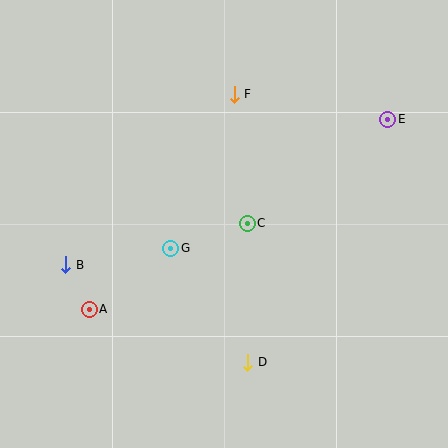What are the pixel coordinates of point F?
Point F is at (234, 94).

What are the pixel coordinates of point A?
Point A is at (89, 309).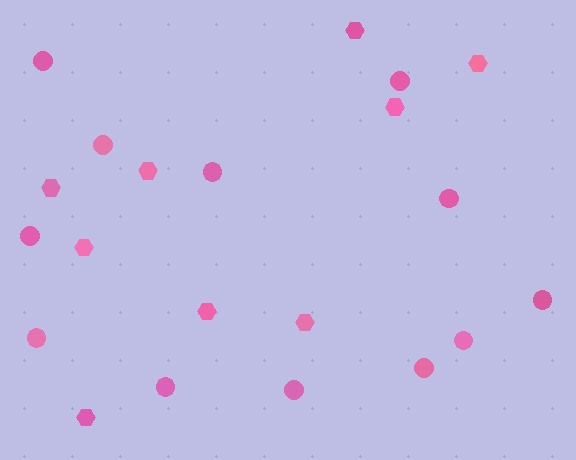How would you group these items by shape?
There are 2 groups: one group of hexagons (9) and one group of circles (12).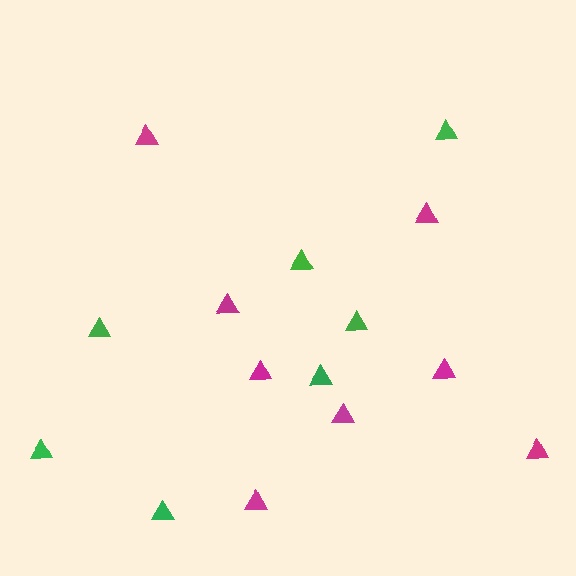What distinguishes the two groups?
There are 2 groups: one group of magenta triangles (8) and one group of green triangles (7).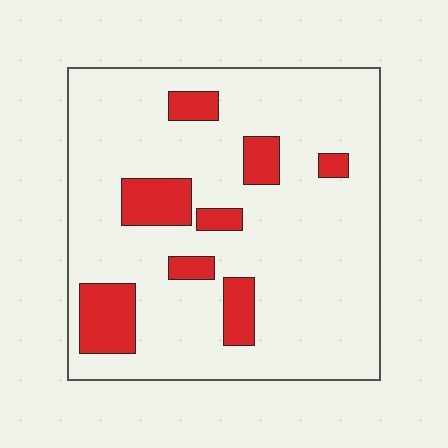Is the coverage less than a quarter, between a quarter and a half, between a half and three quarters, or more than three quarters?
Less than a quarter.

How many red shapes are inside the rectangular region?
8.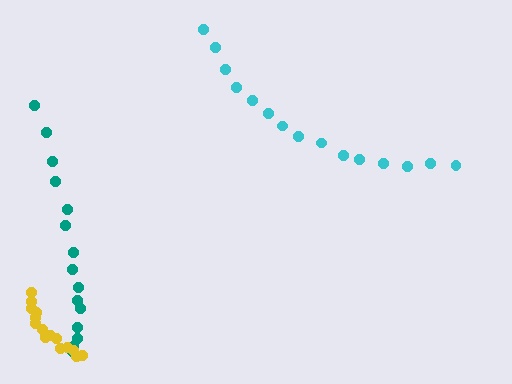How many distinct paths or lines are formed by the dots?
There are 3 distinct paths.